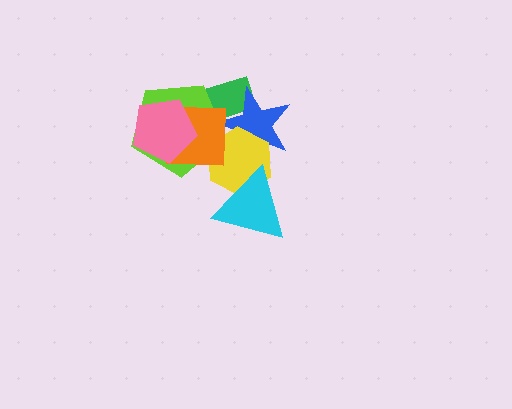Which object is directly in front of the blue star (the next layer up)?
The lime pentagon is directly in front of the blue star.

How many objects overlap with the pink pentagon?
2 objects overlap with the pink pentagon.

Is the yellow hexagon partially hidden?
Yes, it is partially covered by another shape.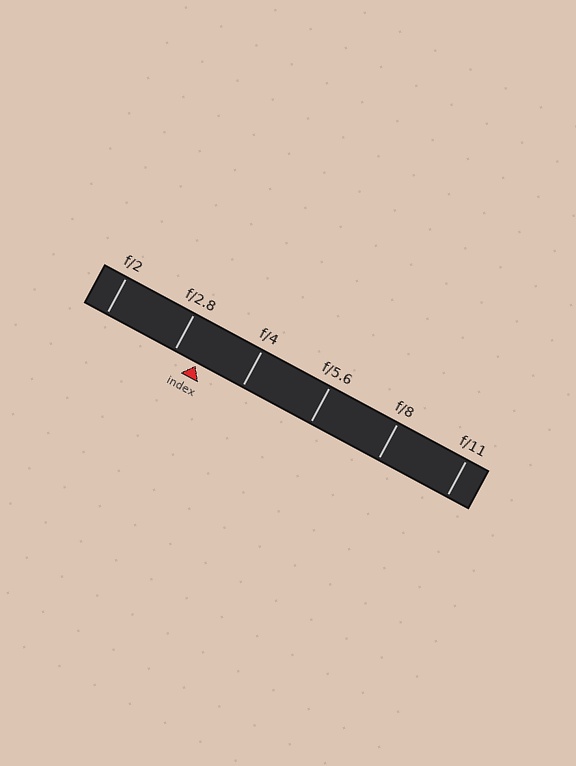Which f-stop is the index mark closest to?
The index mark is closest to f/2.8.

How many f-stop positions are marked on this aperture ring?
There are 6 f-stop positions marked.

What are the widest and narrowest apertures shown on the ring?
The widest aperture shown is f/2 and the narrowest is f/11.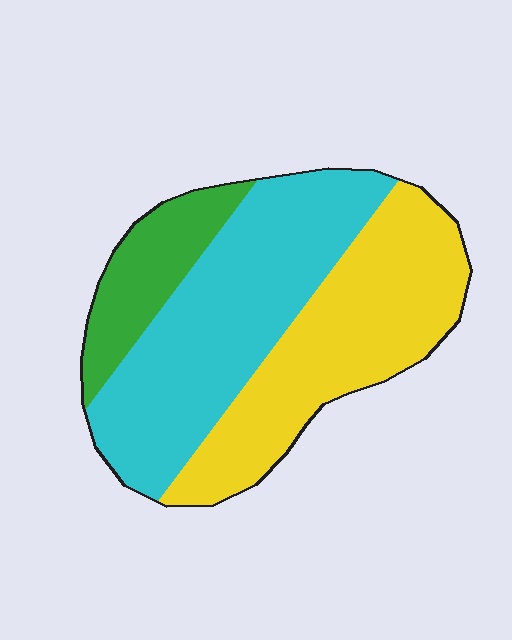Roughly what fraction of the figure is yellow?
Yellow takes up about two fifths (2/5) of the figure.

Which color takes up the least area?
Green, at roughly 15%.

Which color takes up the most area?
Cyan, at roughly 45%.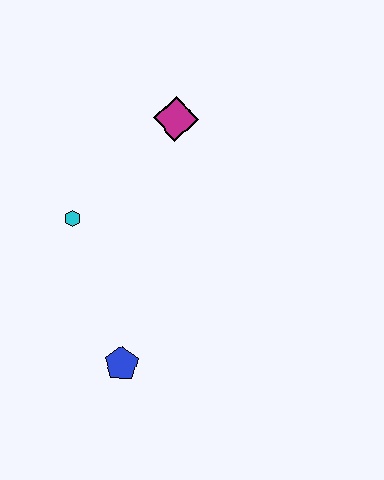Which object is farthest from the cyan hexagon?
The blue pentagon is farthest from the cyan hexagon.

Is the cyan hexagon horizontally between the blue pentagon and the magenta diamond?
No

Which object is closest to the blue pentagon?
The cyan hexagon is closest to the blue pentagon.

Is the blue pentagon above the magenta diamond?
No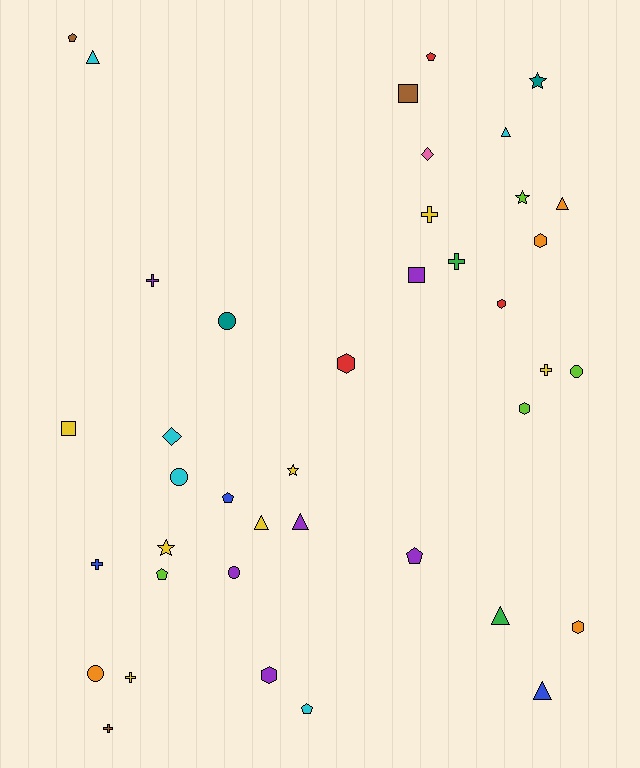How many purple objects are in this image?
There are 6 purple objects.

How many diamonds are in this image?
There are 2 diamonds.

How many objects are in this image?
There are 40 objects.